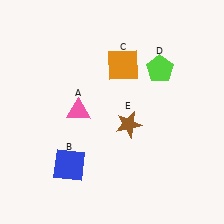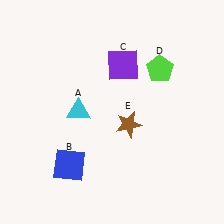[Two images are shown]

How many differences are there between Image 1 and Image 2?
There are 2 differences between the two images.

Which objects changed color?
A changed from pink to cyan. C changed from orange to purple.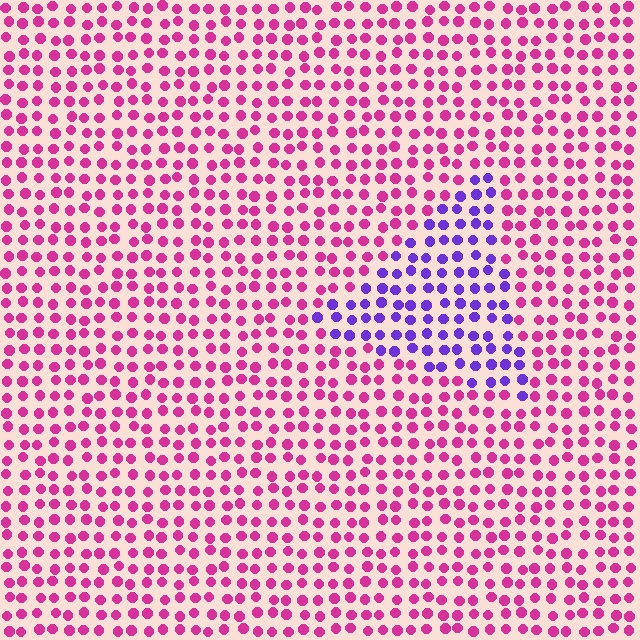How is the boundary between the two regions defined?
The boundary is defined purely by a slight shift in hue (about 59 degrees). Spacing, size, and orientation are identical on both sides.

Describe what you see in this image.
The image is filled with small magenta elements in a uniform arrangement. A triangle-shaped region is visible where the elements are tinted to a slightly different hue, forming a subtle color boundary.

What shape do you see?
I see a triangle.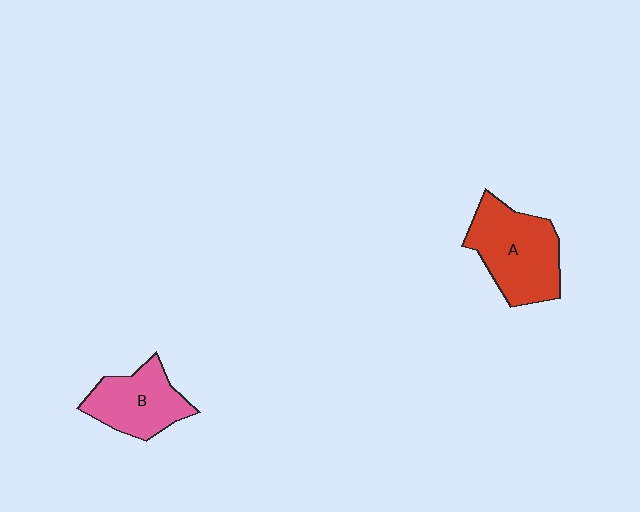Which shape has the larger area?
Shape A (red).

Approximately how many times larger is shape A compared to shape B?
Approximately 1.3 times.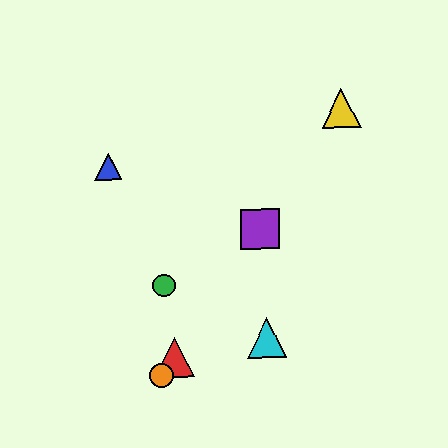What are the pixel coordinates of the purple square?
The purple square is at (260, 229).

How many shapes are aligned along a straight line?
4 shapes (the red triangle, the yellow triangle, the purple square, the orange circle) are aligned along a straight line.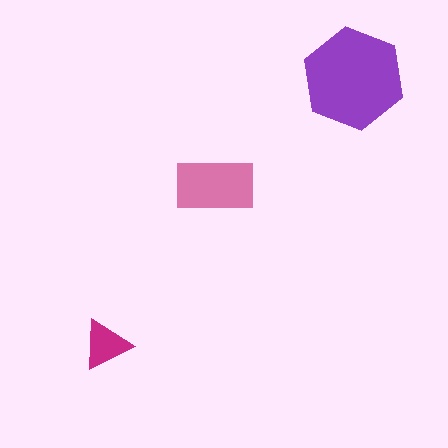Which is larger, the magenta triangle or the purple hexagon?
The purple hexagon.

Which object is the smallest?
The magenta triangle.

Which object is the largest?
The purple hexagon.